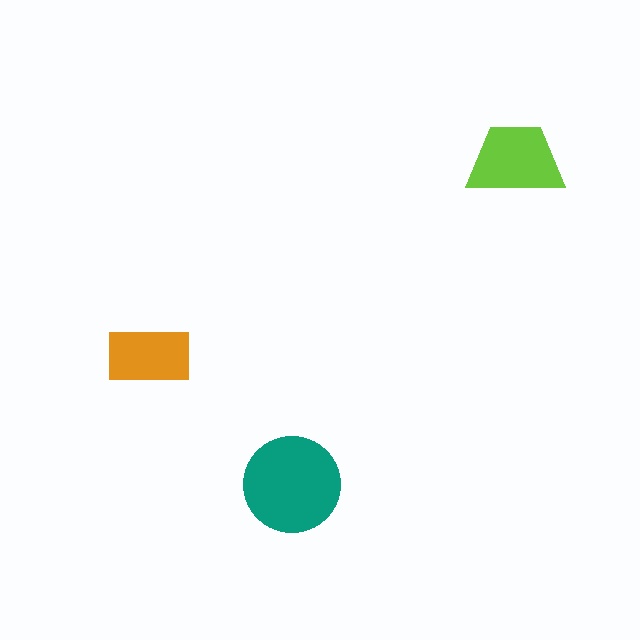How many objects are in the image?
There are 3 objects in the image.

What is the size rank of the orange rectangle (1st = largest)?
3rd.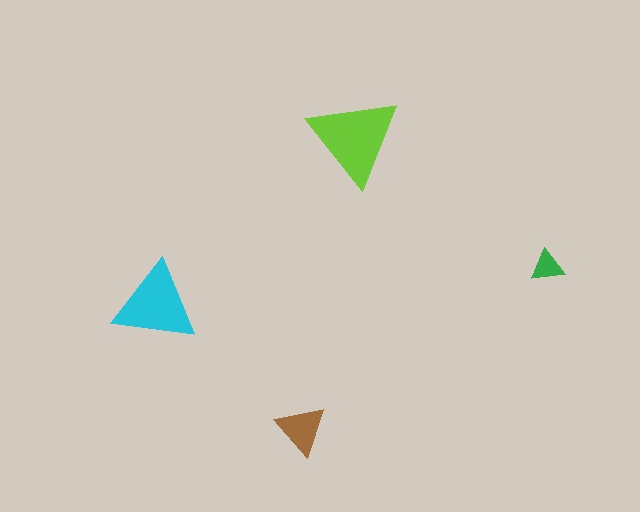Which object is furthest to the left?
The cyan triangle is leftmost.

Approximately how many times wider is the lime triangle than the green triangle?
About 2.5 times wider.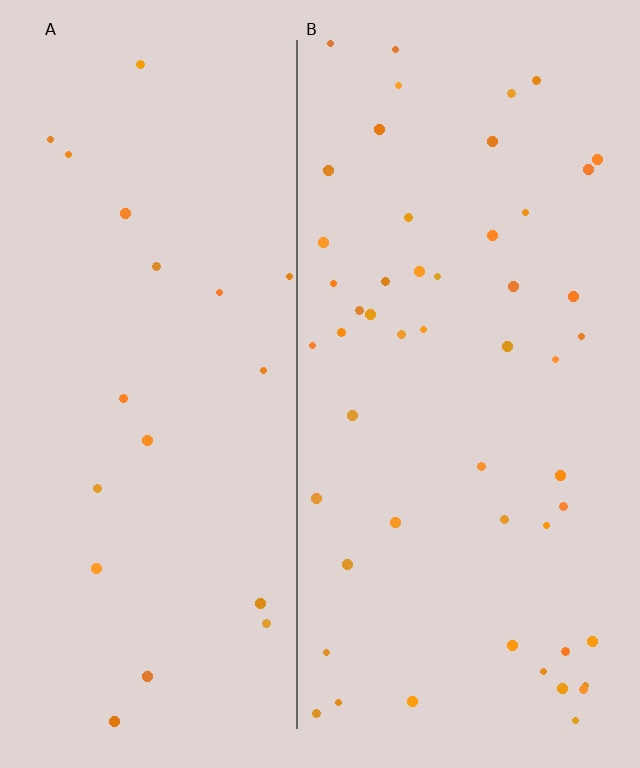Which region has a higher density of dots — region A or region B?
B (the right).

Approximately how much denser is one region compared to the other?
Approximately 2.6× — region B over region A.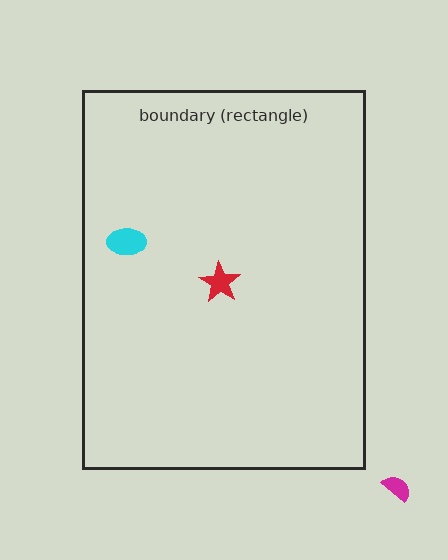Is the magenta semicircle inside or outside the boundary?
Outside.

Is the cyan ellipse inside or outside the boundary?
Inside.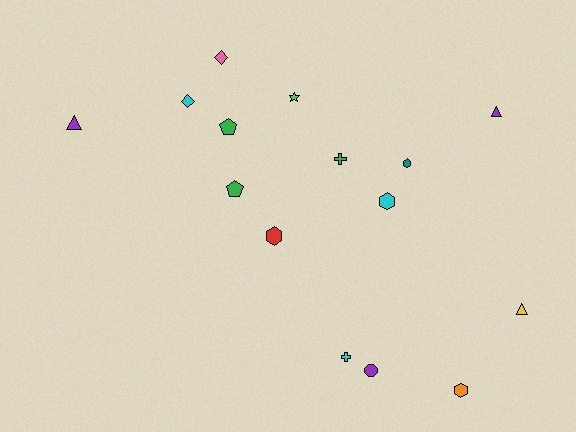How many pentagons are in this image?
There are 2 pentagons.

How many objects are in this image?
There are 15 objects.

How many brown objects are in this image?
There are no brown objects.